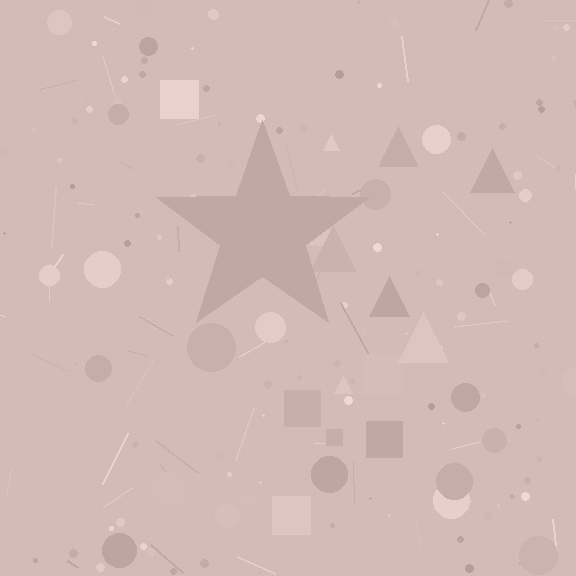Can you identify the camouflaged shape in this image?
The camouflaged shape is a star.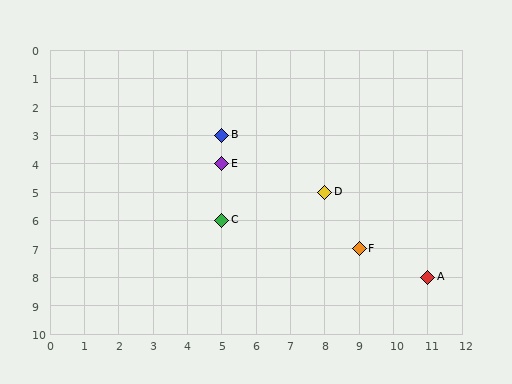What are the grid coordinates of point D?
Point D is at grid coordinates (8, 5).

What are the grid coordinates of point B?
Point B is at grid coordinates (5, 3).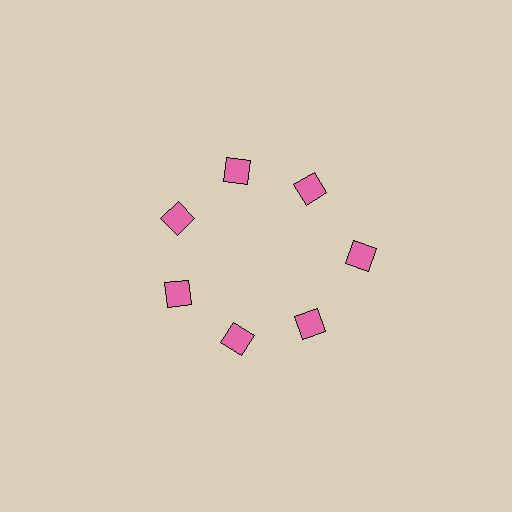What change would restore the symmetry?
The symmetry would be restored by moving it inward, back onto the ring so that all 7 squares sit at equal angles and equal distance from the center.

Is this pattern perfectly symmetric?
No. The 7 pink squares are arranged in a ring, but one element near the 3 o'clock position is pushed outward from the center, breaking the 7-fold rotational symmetry.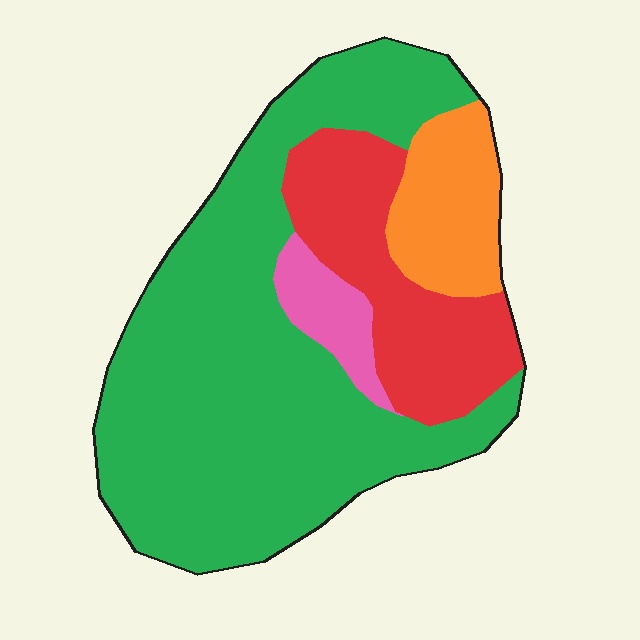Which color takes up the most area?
Green, at roughly 65%.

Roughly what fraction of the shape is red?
Red takes up about one fifth (1/5) of the shape.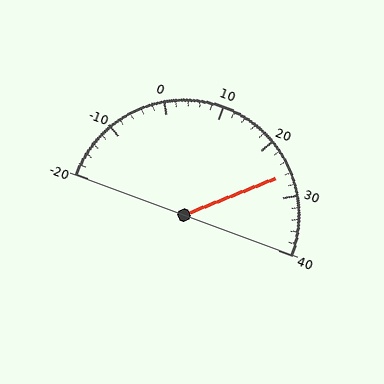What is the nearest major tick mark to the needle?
The nearest major tick mark is 30.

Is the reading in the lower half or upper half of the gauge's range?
The reading is in the upper half of the range (-20 to 40).